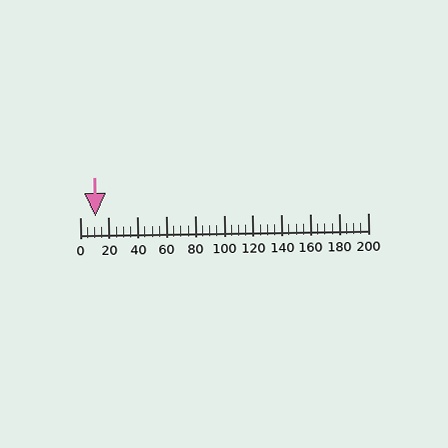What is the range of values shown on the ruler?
The ruler shows values from 0 to 200.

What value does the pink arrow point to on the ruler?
The pink arrow points to approximately 11.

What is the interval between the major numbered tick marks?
The major tick marks are spaced 20 units apart.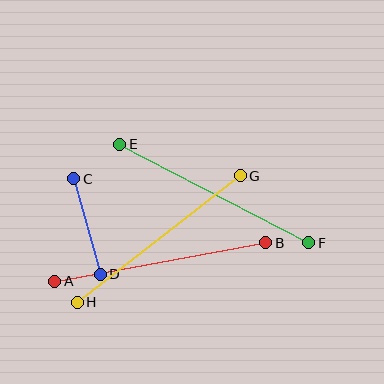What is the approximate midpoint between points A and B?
The midpoint is at approximately (160, 262) pixels.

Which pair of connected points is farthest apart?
Points A and B are farthest apart.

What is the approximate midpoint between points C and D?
The midpoint is at approximately (87, 226) pixels.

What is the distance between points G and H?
The distance is approximately 206 pixels.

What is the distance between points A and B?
The distance is approximately 214 pixels.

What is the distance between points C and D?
The distance is approximately 99 pixels.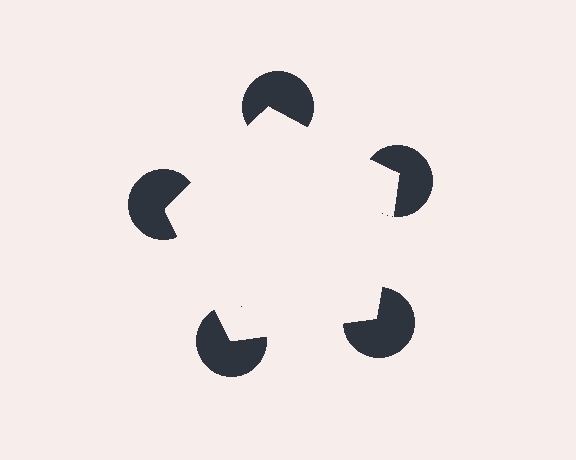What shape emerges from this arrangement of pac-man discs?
An illusory pentagon — its edges are inferred from the aligned wedge cuts in the pac-man discs, not physically drawn.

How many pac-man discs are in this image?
There are 5 — one at each vertex of the illusory pentagon.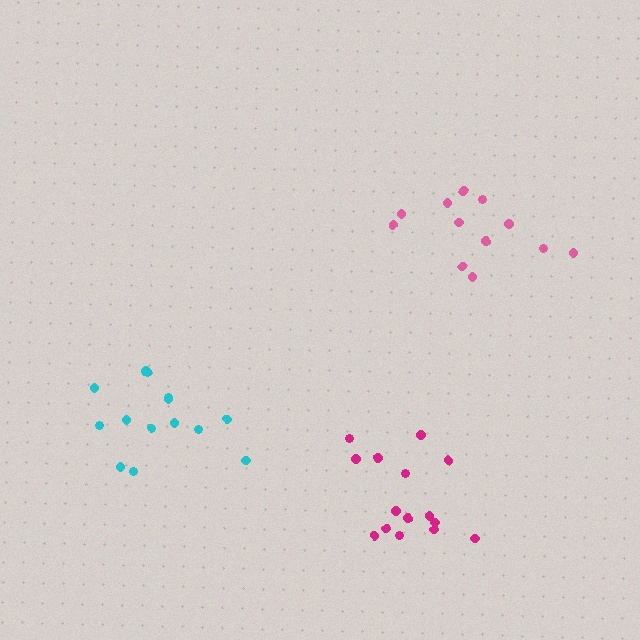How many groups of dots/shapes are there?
There are 3 groups.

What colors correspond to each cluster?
The clusters are colored: cyan, pink, magenta.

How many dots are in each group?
Group 1: 14 dots, Group 2: 12 dots, Group 3: 15 dots (41 total).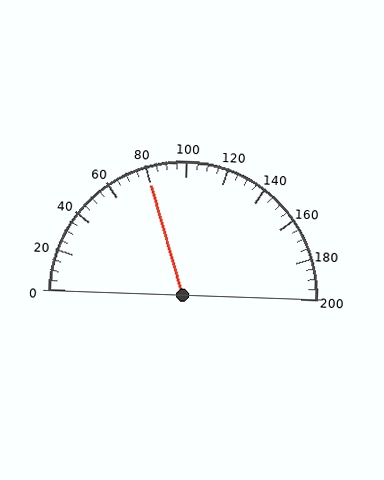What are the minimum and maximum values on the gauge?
The gauge ranges from 0 to 200.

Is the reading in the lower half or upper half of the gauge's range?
The reading is in the lower half of the range (0 to 200).